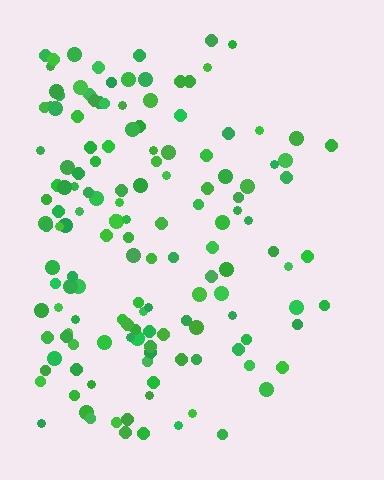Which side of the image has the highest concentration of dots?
The left.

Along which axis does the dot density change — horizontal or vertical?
Horizontal.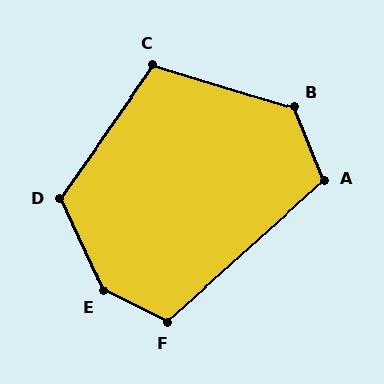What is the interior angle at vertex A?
Approximately 110 degrees (obtuse).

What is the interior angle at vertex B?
Approximately 129 degrees (obtuse).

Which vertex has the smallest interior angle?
C, at approximately 109 degrees.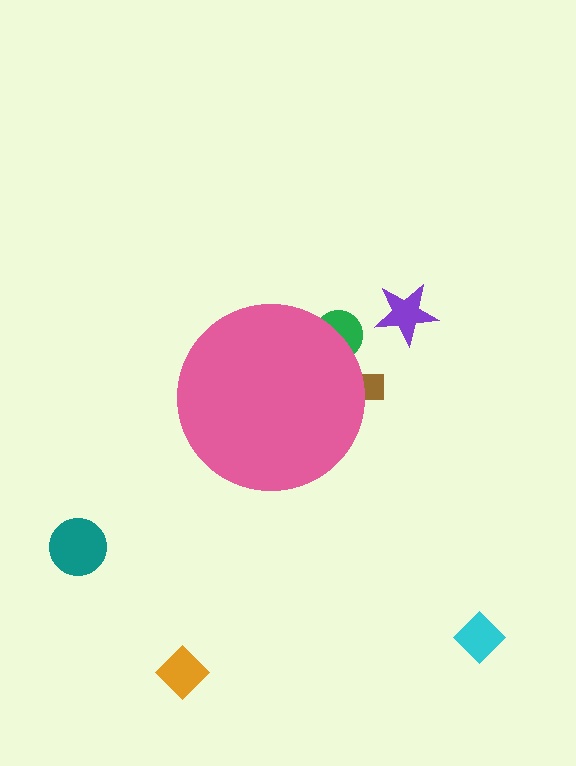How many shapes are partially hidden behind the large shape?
2 shapes are partially hidden.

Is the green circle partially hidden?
Yes, the green circle is partially hidden behind the pink circle.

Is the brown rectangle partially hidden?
Yes, the brown rectangle is partially hidden behind the pink circle.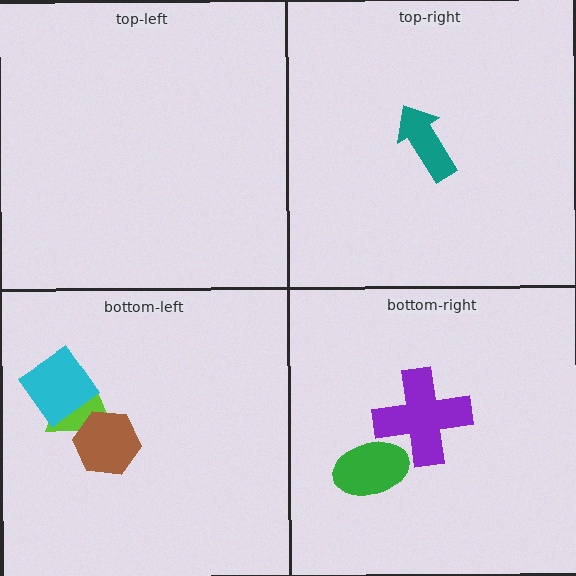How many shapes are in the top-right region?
1.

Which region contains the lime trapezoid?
The bottom-left region.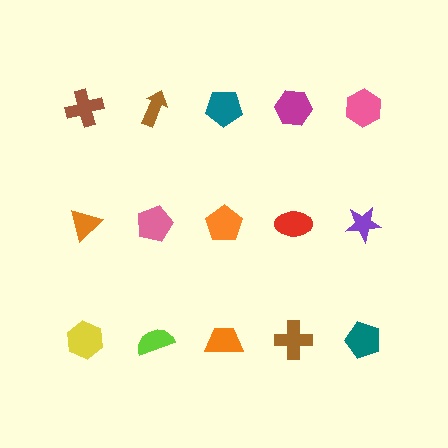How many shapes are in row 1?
5 shapes.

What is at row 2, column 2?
A pink pentagon.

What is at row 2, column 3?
An orange pentagon.